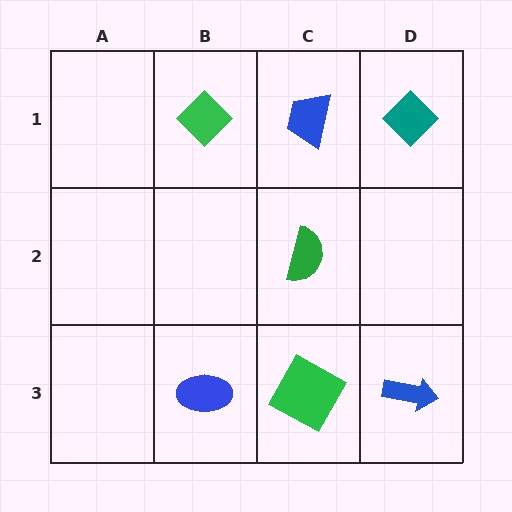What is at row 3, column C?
A green square.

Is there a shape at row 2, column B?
No, that cell is empty.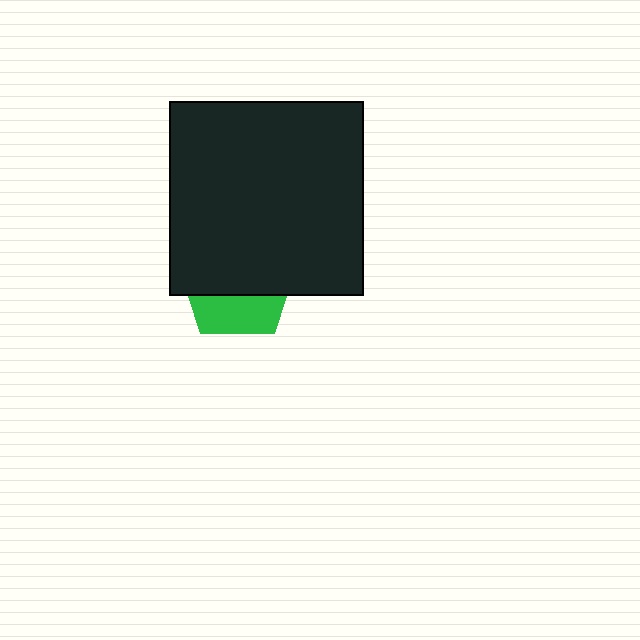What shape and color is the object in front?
The object in front is a black square.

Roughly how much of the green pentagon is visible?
A small part of it is visible (roughly 34%).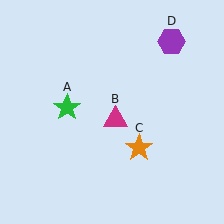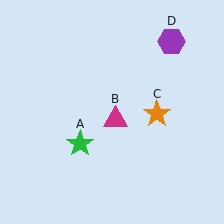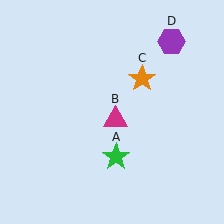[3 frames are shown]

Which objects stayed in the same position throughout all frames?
Magenta triangle (object B) and purple hexagon (object D) remained stationary.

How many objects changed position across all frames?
2 objects changed position: green star (object A), orange star (object C).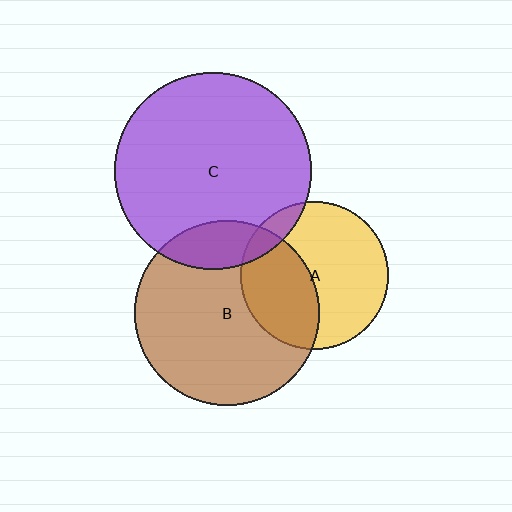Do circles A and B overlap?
Yes.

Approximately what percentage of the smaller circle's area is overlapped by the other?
Approximately 40%.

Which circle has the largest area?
Circle C (purple).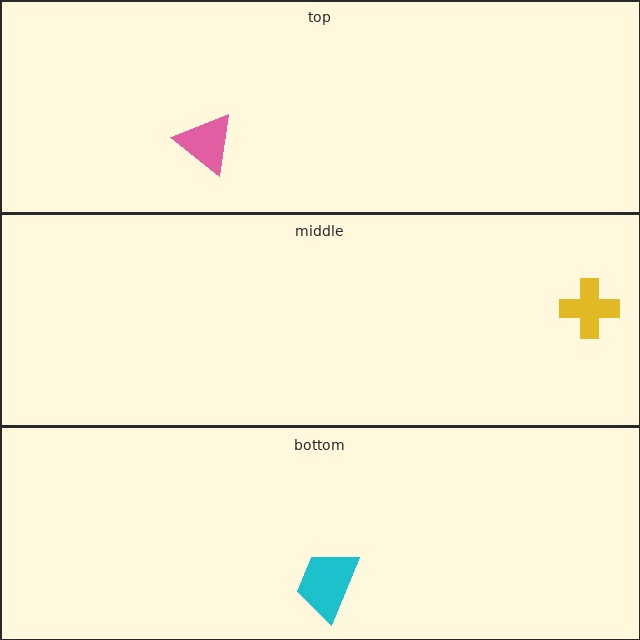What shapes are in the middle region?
The yellow cross.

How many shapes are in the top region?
1.